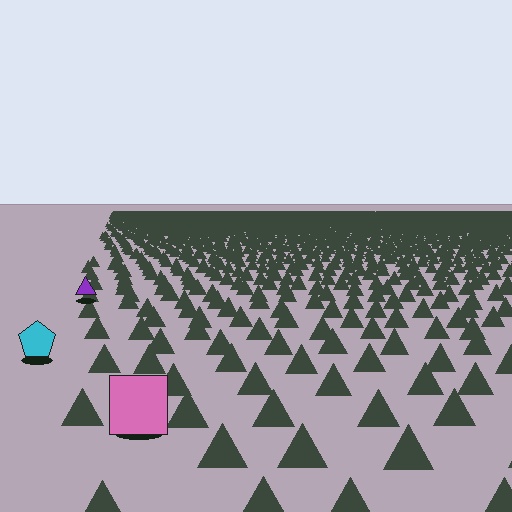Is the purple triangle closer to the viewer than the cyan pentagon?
No. The cyan pentagon is closer — you can tell from the texture gradient: the ground texture is coarser near it.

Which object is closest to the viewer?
The pink square is closest. The texture marks near it are larger and more spread out.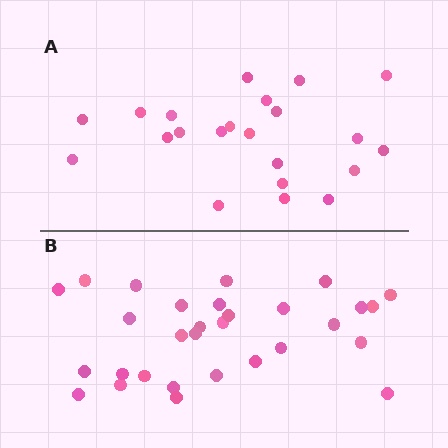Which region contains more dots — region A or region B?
Region B (the bottom region) has more dots.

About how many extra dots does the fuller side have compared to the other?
Region B has roughly 8 or so more dots than region A.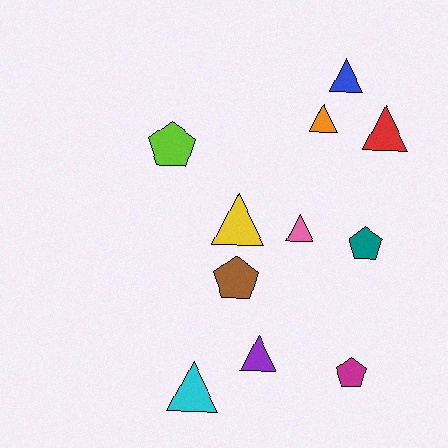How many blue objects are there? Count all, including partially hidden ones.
There is 1 blue object.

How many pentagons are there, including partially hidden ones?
There are 4 pentagons.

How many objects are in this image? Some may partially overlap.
There are 11 objects.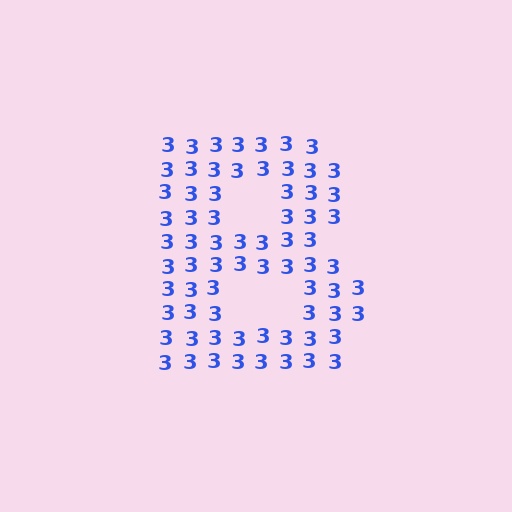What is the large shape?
The large shape is the letter B.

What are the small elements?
The small elements are digit 3's.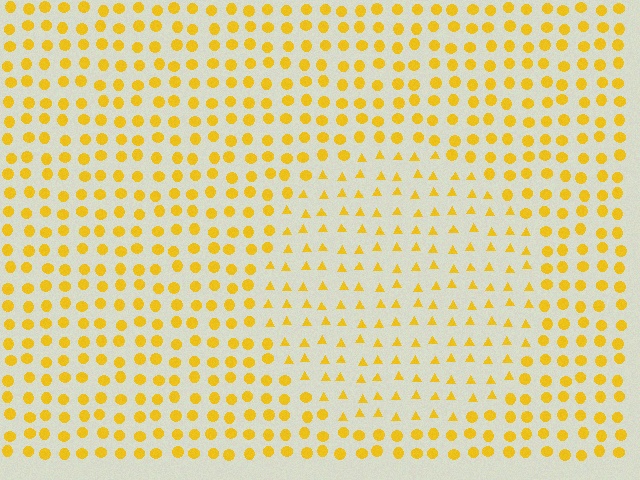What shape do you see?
I see a circle.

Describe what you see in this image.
The image is filled with small yellow elements arranged in a uniform grid. A circle-shaped region contains triangles, while the surrounding area contains circles. The boundary is defined purely by the change in element shape.